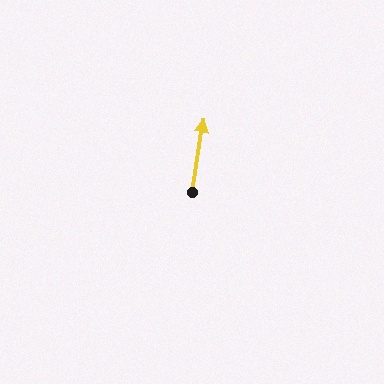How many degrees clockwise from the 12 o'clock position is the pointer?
Approximately 9 degrees.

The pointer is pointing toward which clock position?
Roughly 12 o'clock.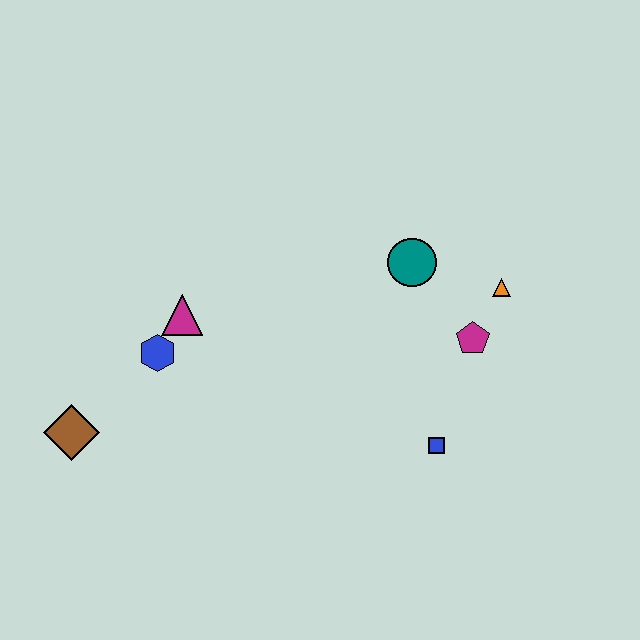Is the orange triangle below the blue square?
No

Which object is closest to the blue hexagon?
The magenta triangle is closest to the blue hexagon.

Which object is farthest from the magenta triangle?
The orange triangle is farthest from the magenta triangle.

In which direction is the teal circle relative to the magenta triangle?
The teal circle is to the right of the magenta triangle.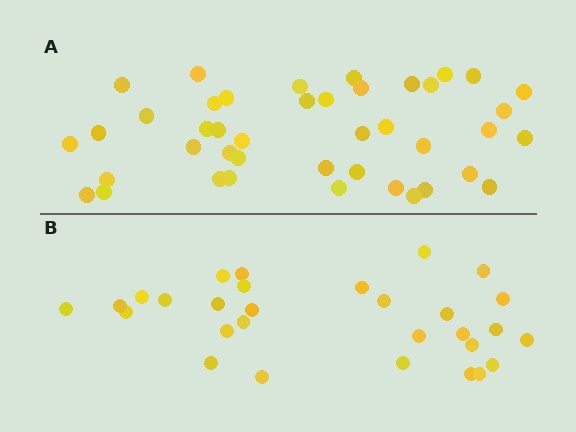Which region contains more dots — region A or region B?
Region A (the top region) has more dots.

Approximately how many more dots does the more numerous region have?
Region A has approximately 15 more dots than region B.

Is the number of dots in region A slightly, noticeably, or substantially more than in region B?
Region A has noticeably more, but not dramatically so. The ratio is roughly 1.4 to 1.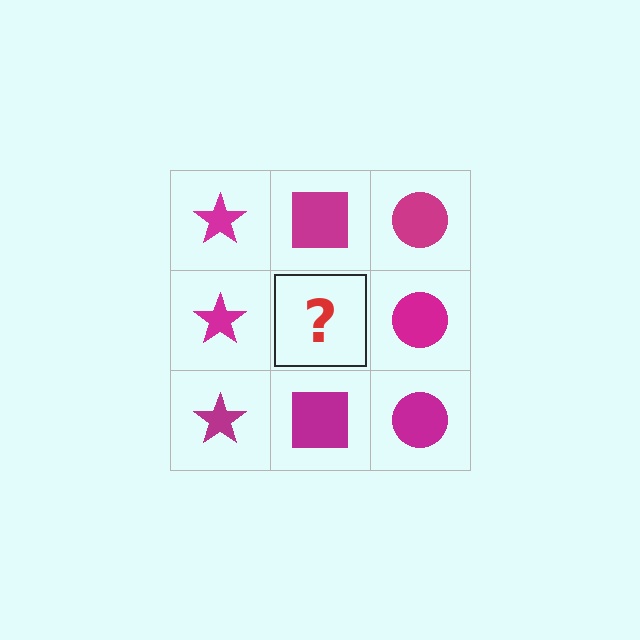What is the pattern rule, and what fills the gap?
The rule is that each column has a consistent shape. The gap should be filled with a magenta square.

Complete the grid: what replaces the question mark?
The question mark should be replaced with a magenta square.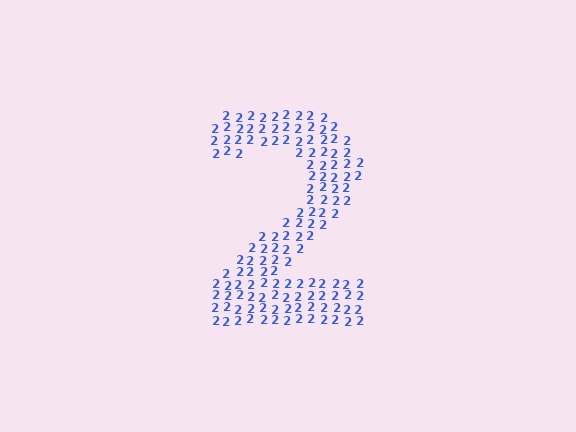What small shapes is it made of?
It is made of small digit 2's.